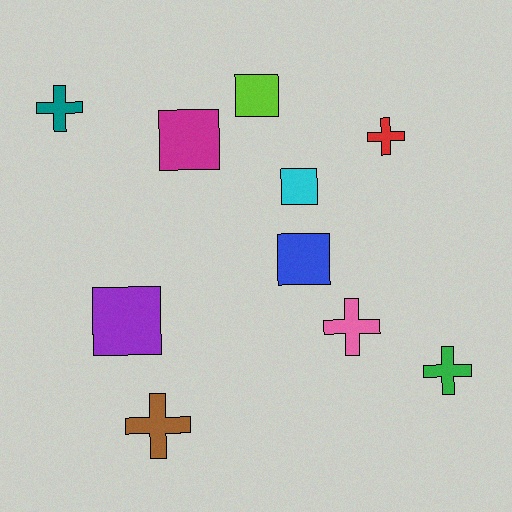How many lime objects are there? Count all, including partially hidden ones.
There is 1 lime object.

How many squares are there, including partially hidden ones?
There are 5 squares.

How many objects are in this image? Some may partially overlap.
There are 10 objects.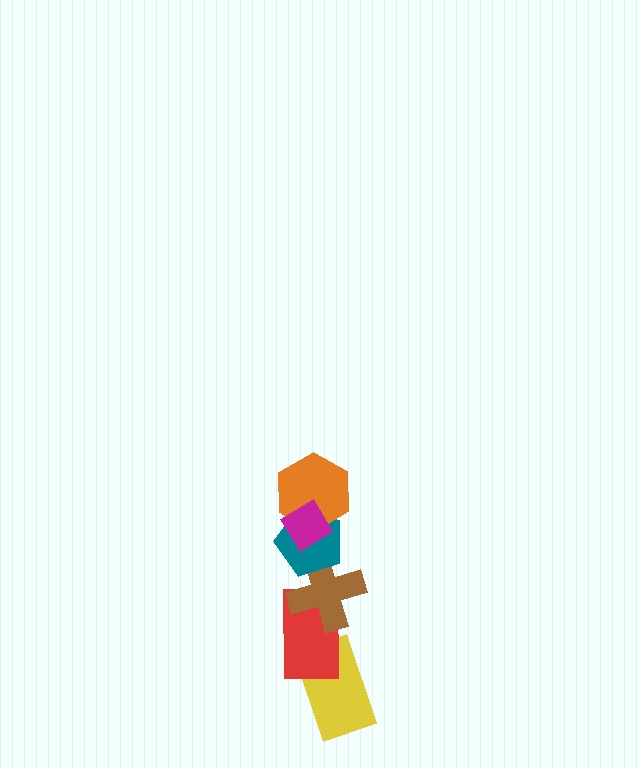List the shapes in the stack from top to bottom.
From top to bottom: the magenta diamond, the orange hexagon, the teal pentagon, the brown cross, the red rectangle, the yellow rectangle.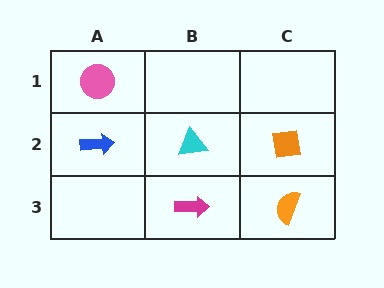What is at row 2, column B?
A cyan triangle.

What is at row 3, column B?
A magenta arrow.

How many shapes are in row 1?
1 shape.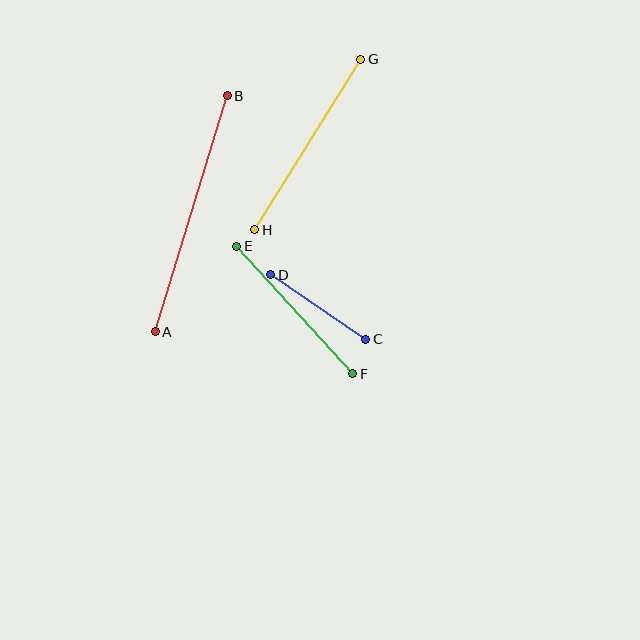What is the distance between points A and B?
The distance is approximately 247 pixels.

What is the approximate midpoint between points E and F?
The midpoint is at approximately (295, 310) pixels.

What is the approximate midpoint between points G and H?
The midpoint is at approximately (308, 144) pixels.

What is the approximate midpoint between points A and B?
The midpoint is at approximately (191, 214) pixels.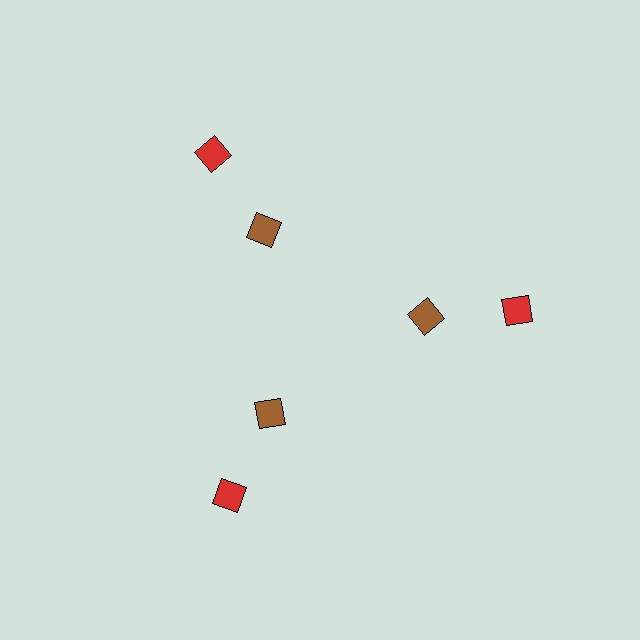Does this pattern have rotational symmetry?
Yes, this pattern has 3-fold rotational symmetry. It looks the same after rotating 120 degrees around the center.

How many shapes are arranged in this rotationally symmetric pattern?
There are 6 shapes, arranged in 3 groups of 2.